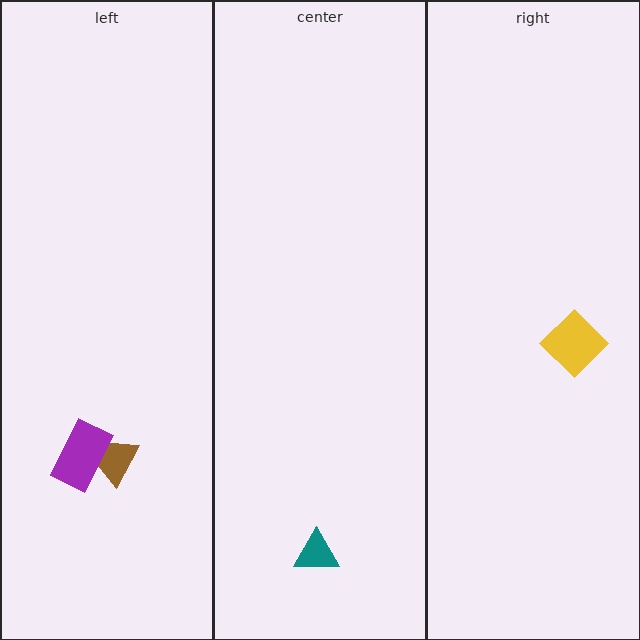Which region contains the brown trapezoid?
The left region.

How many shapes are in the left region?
2.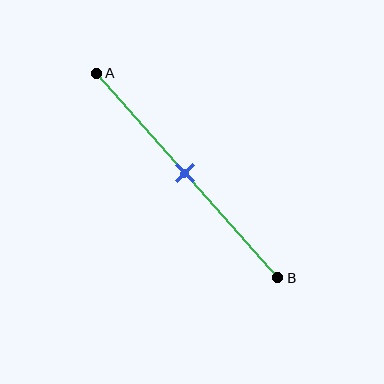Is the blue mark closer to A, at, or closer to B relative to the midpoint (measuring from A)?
The blue mark is approximately at the midpoint of segment AB.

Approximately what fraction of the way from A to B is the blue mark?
The blue mark is approximately 50% of the way from A to B.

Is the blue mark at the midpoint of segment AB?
Yes, the mark is approximately at the midpoint.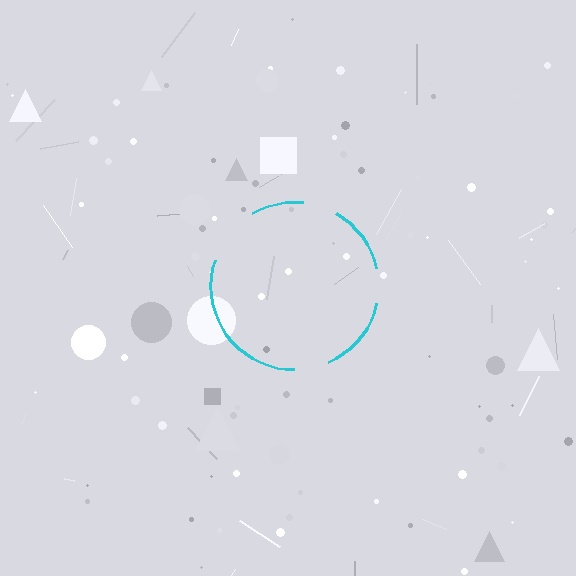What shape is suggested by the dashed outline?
The dashed outline suggests a circle.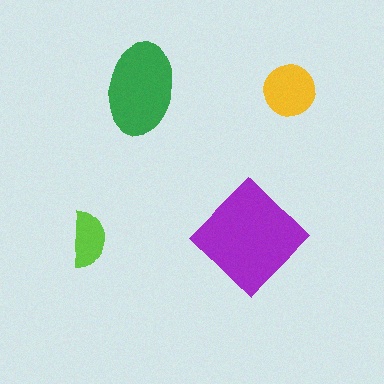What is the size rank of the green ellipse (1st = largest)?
2nd.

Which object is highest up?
The green ellipse is topmost.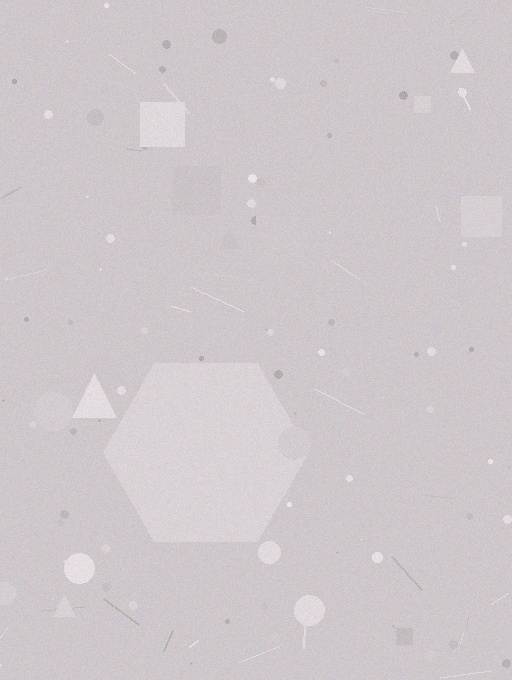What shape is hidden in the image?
A hexagon is hidden in the image.